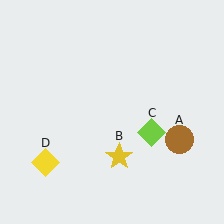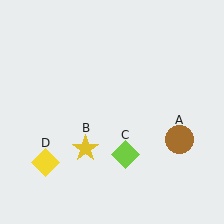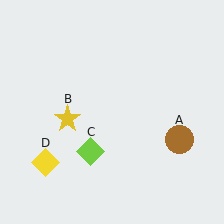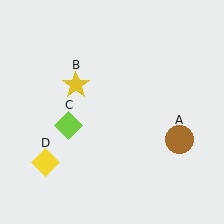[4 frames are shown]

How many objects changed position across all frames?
2 objects changed position: yellow star (object B), lime diamond (object C).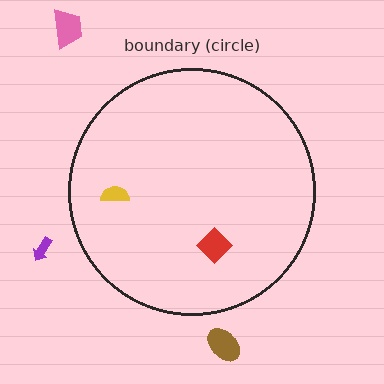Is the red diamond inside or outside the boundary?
Inside.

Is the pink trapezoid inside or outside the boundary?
Outside.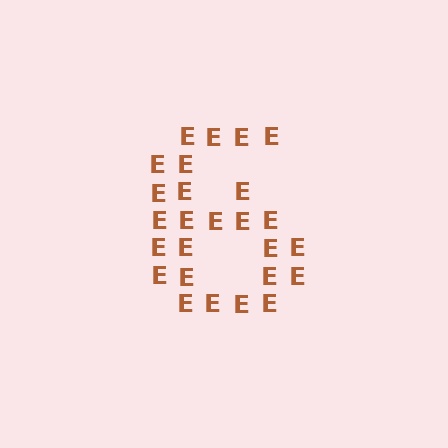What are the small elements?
The small elements are letter E's.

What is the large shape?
The large shape is the digit 6.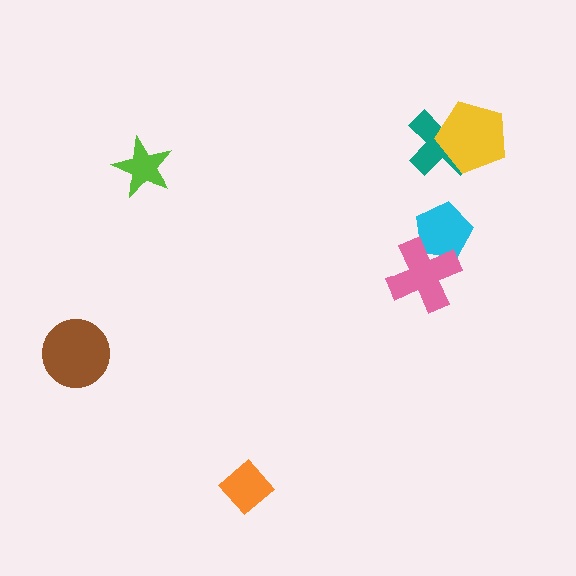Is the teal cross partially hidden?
Yes, it is partially covered by another shape.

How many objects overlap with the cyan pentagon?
1 object overlaps with the cyan pentagon.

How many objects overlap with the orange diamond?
0 objects overlap with the orange diamond.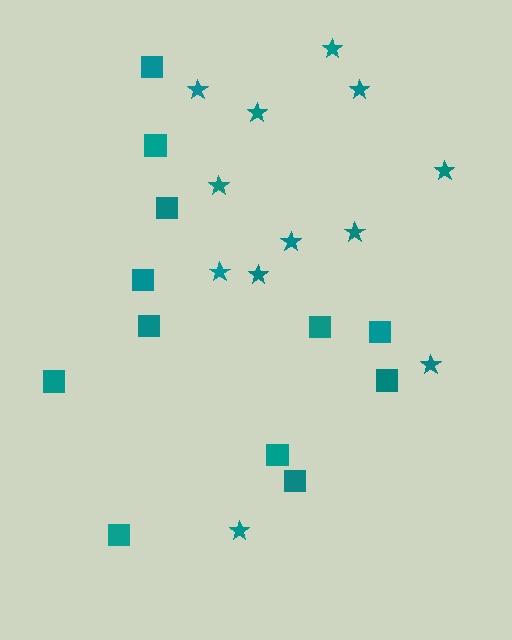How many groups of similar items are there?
There are 2 groups: one group of stars (12) and one group of squares (12).